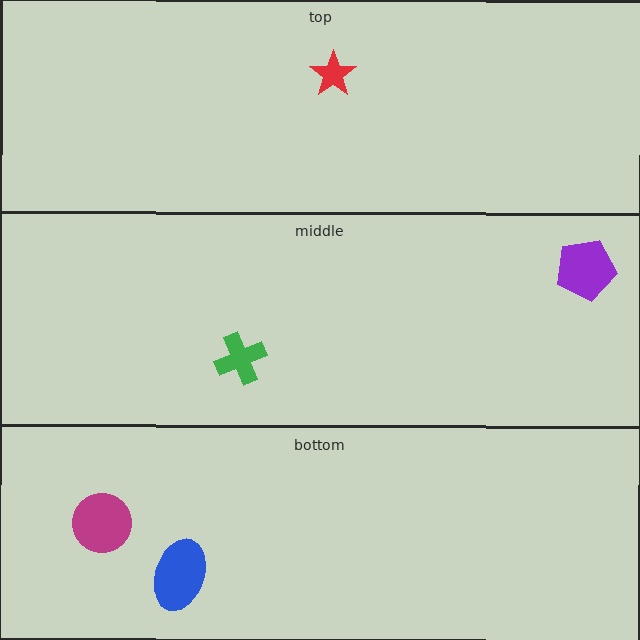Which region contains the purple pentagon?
The middle region.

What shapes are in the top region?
The red star.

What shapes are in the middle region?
The green cross, the purple pentagon.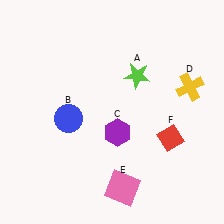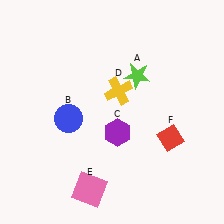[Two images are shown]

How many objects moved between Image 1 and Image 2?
2 objects moved between the two images.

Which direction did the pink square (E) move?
The pink square (E) moved left.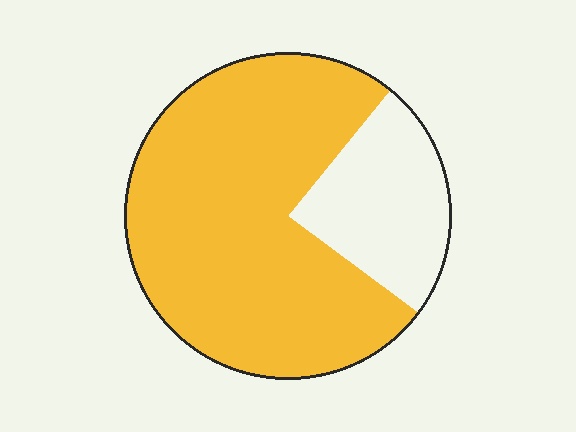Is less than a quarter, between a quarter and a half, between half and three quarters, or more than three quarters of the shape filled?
More than three quarters.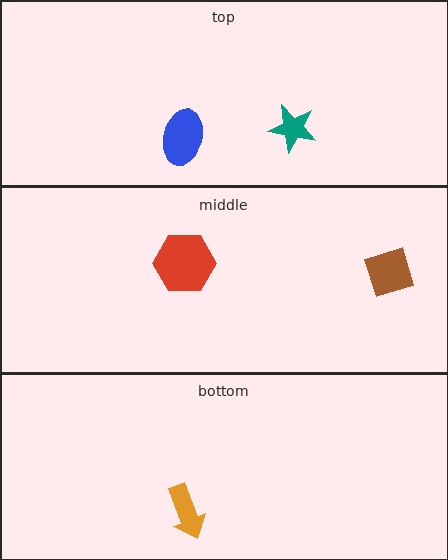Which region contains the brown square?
The middle region.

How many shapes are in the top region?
2.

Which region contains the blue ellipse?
The top region.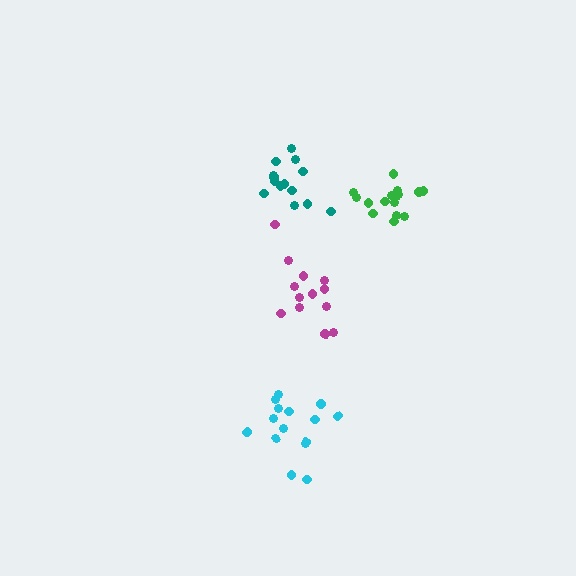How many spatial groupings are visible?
There are 4 spatial groupings.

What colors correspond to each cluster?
The clusters are colored: green, cyan, teal, magenta.